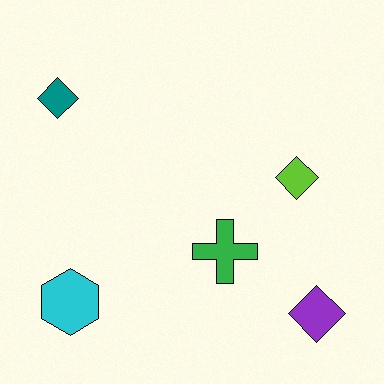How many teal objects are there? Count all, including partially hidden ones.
There is 1 teal object.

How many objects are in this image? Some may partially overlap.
There are 5 objects.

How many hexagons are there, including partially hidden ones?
There is 1 hexagon.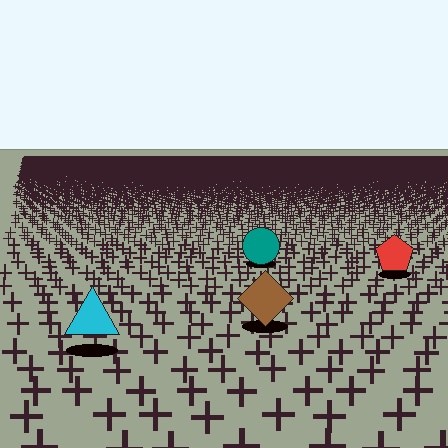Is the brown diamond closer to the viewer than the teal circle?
Yes. The brown diamond is closer — you can tell from the texture gradient: the ground texture is coarser near it.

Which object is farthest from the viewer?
The teal circle is farthest from the viewer. It appears smaller and the ground texture around it is denser.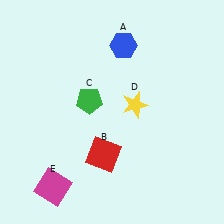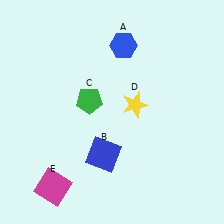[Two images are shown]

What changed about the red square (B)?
In Image 1, B is red. In Image 2, it changed to blue.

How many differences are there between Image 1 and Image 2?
There is 1 difference between the two images.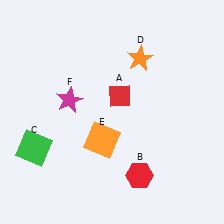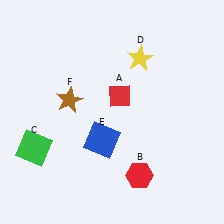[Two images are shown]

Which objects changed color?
D changed from orange to yellow. E changed from orange to blue. F changed from magenta to brown.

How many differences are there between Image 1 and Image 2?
There are 3 differences between the two images.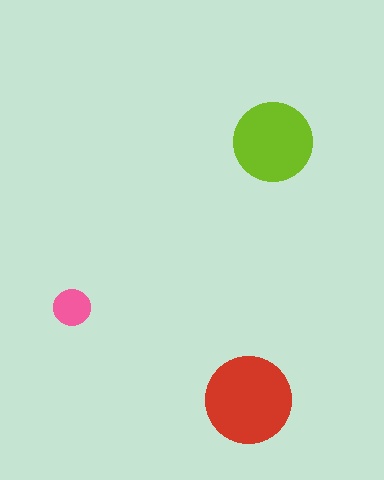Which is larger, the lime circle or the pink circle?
The lime one.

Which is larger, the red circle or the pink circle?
The red one.